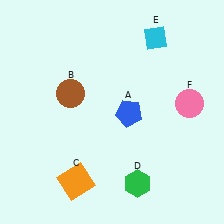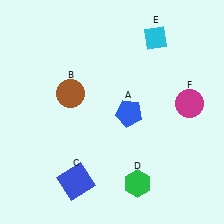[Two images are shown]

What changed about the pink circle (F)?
In Image 1, F is pink. In Image 2, it changed to magenta.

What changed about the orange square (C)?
In Image 1, C is orange. In Image 2, it changed to blue.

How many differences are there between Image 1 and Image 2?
There are 2 differences between the two images.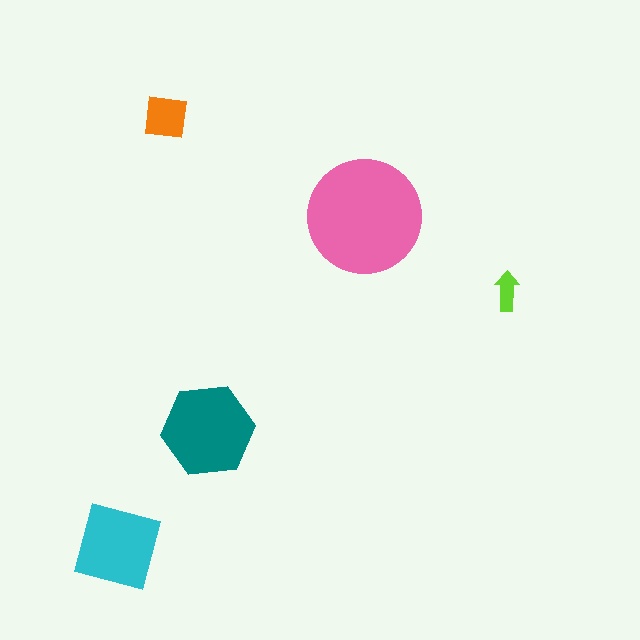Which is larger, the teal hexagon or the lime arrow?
The teal hexagon.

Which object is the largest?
The pink circle.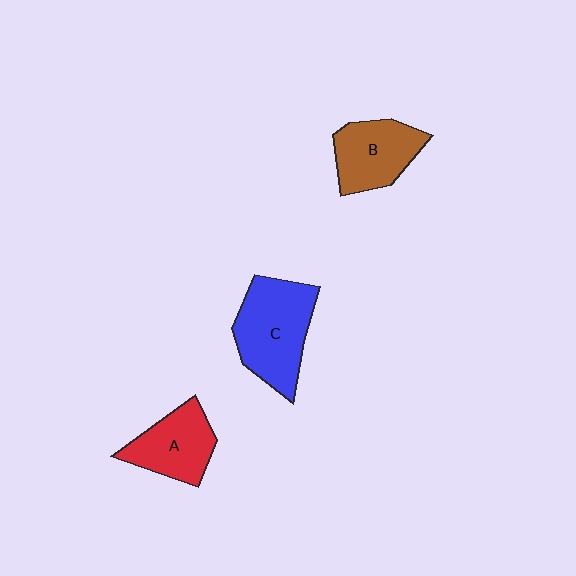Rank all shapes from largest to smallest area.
From largest to smallest: C (blue), B (brown), A (red).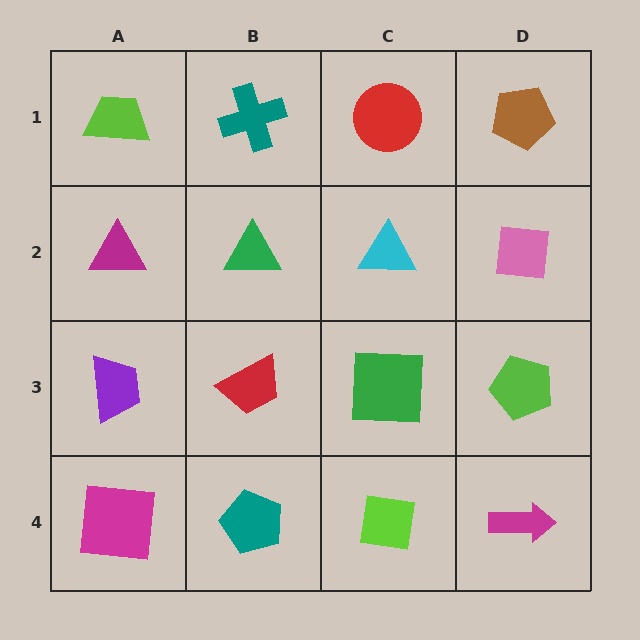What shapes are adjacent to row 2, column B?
A teal cross (row 1, column B), a red trapezoid (row 3, column B), a magenta triangle (row 2, column A), a cyan triangle (row 2, column C).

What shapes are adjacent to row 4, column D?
A lime pentagon (row 3, column D), a lime square (row 4, column C).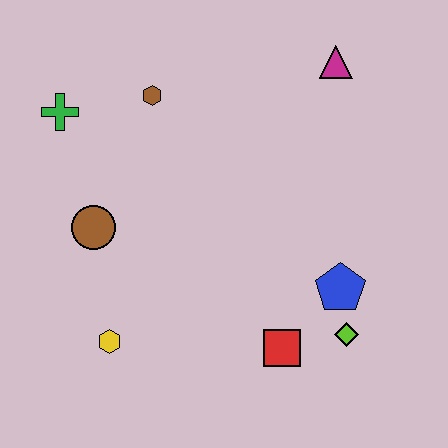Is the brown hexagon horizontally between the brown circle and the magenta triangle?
Yes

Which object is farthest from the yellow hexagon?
The magenta triangle is farthest from the yellow hexagon.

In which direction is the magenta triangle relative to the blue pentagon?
The magenta triangle is above the blue pentagon.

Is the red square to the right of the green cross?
Yes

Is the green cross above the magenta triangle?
No